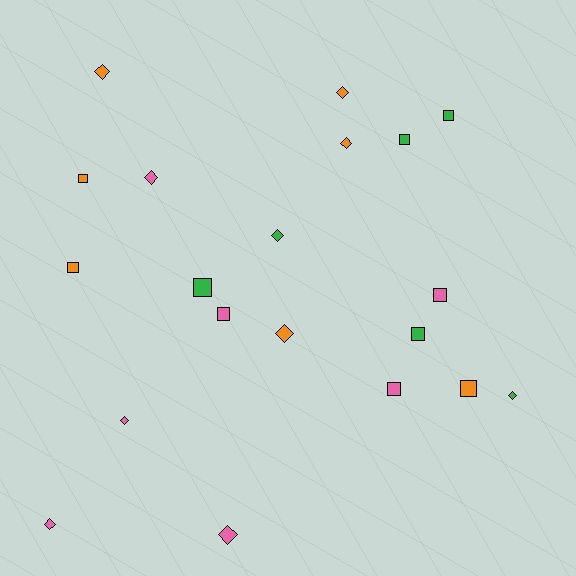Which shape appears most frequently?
Diamond, with 10 objects.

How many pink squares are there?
There are 3 pink squares.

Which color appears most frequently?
Pink, with 7 objects.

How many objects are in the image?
There are 20 objects.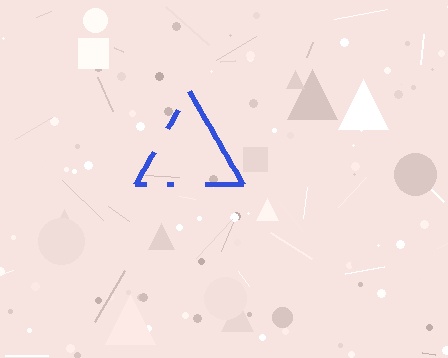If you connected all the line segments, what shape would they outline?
They would outline a triangle.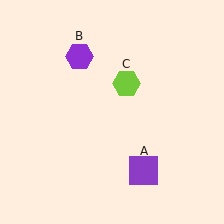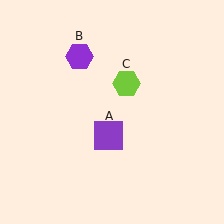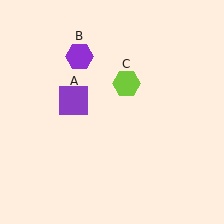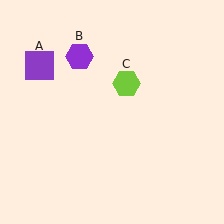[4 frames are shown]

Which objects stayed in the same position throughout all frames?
Purple hexagon (object B) and lime hexagon (object C) remained stationary.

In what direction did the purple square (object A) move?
The purple square (object A) moved up and to the left.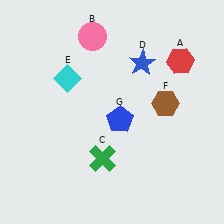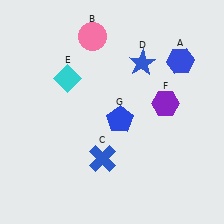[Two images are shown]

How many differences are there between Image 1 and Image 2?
There are 3 differences between the two images.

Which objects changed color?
A changed from red to blue. C changed from green to blue. F changed from brown to purple.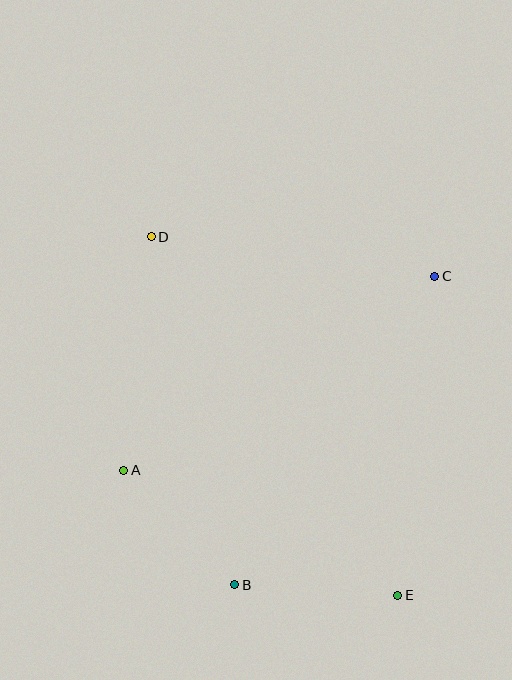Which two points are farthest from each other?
Points D and E are farthest from each other.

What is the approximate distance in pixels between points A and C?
The distance between A and C is approximately 366 pixels.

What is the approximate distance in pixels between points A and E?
The distance between A and E is approximately 301 pixels.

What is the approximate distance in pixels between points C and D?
The distance between C and D is approximately 286 pixels.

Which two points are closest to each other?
Points A and B are closest to each other.